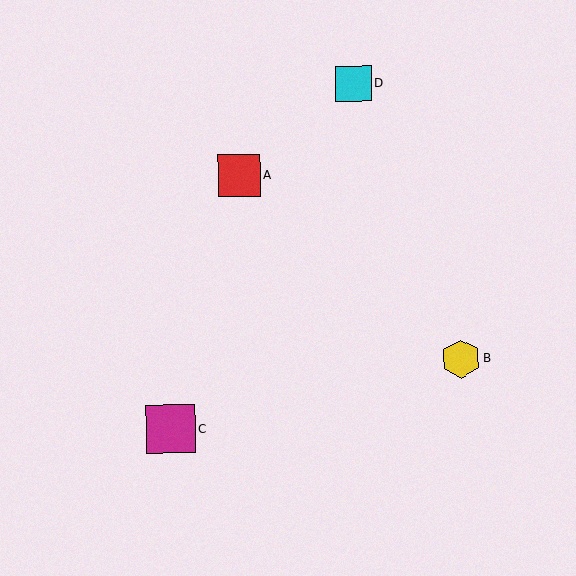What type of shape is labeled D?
Shape D is a cyan square.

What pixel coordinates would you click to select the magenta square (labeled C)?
Click at (171, 429) to select the magenta square C.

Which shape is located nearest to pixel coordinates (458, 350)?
The yellow hexagon (labeled B) at (461, 359) is nearest to that location.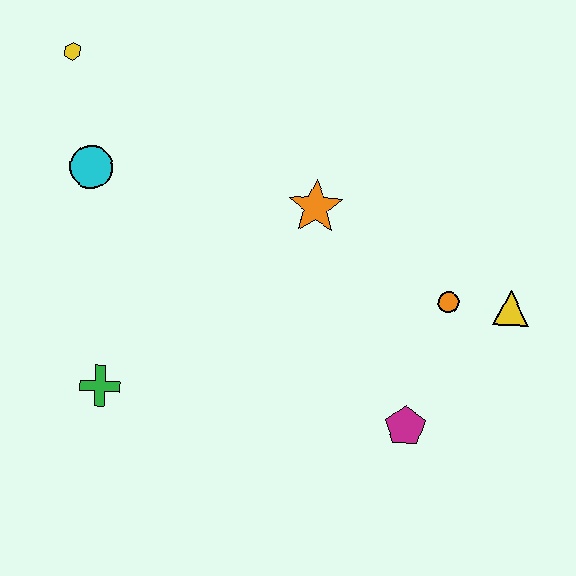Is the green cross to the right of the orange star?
No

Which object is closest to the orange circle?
The yellow triangle is closest to the orange circle.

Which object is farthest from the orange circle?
The yellow hexagon is farthest from the orange circle.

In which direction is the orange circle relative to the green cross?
The orange circle is to the right of the green cross.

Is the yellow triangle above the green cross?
Yes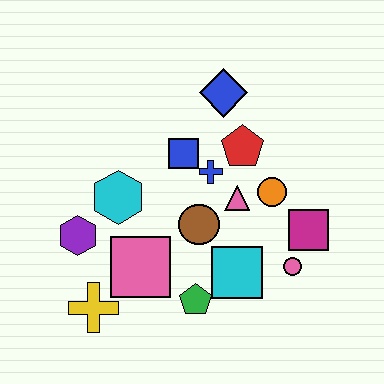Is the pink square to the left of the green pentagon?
Yes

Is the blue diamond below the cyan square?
No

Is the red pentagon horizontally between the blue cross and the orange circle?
Yes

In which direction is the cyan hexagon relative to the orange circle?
The cyan hexagon is to the left of the orange circle.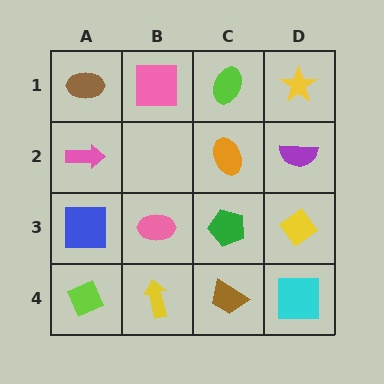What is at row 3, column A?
A blue square.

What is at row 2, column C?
An orange ellipse.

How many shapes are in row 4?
4 shapes.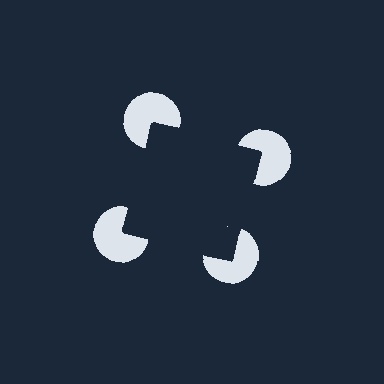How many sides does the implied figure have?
4 sides.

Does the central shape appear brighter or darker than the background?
It typically appears slightly darker than the background, even though no actual brightness change is drawn.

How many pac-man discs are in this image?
There are 4 — one at each vertex of the illusory square.